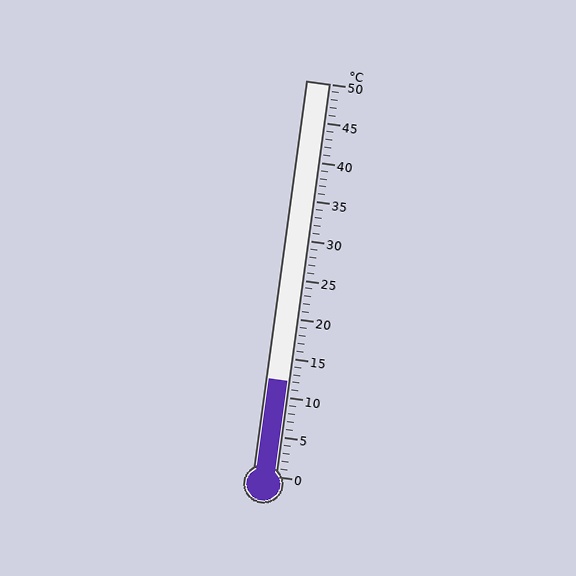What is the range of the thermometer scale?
The thermometer scale ranges from 0°C to 50°C.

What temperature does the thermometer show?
The thermometer shows approximately 12°C.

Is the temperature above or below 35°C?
The temperature is below 35°C.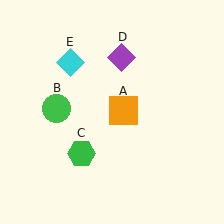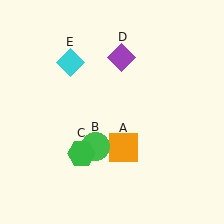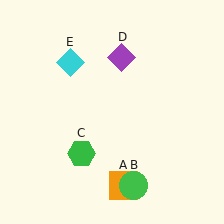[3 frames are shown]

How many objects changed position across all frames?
2 objects changed position: orange square (object A), green circle (object B).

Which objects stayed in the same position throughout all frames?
Green hexagon (object C) and purple diamond (object D) and cyan diamond (object E) remained stationary.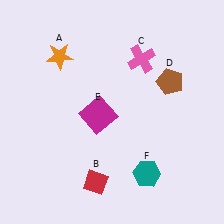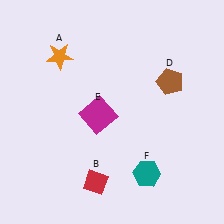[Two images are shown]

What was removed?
The pink cross (C) was removed in Image 2.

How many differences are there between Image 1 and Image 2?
There is 1 difference between the two images.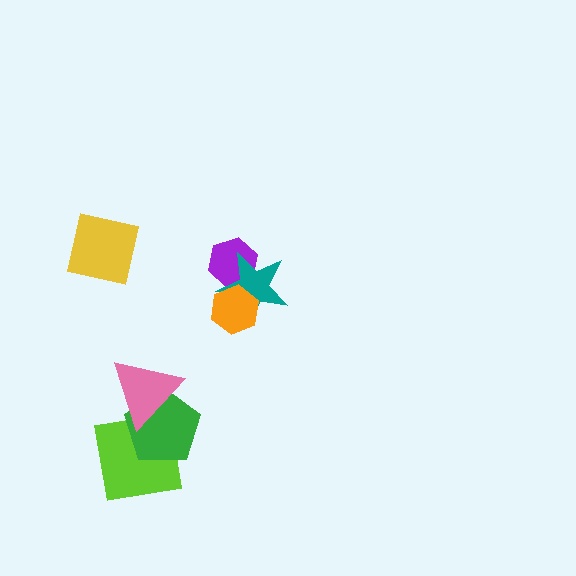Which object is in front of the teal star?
The orange hexagon is in front of the teal star.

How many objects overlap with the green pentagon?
2 objects overlap with the green pentagon.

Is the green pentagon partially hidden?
Yes, it is partially covered by another shape.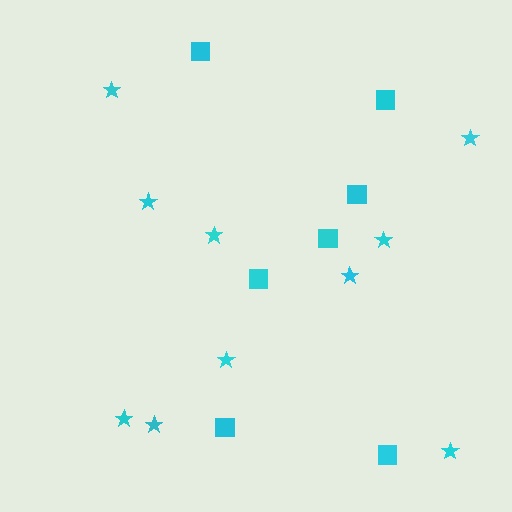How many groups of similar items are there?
There are 2 groups: one group of squares (7) and one group of stars (10).